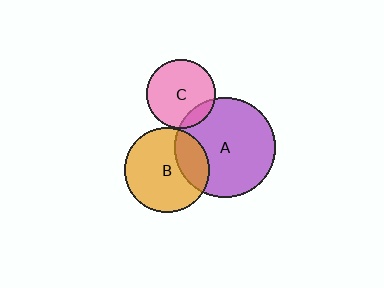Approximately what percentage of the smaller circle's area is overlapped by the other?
Approximately 25%.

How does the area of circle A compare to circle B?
Approximately 1.4 times.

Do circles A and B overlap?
Yes.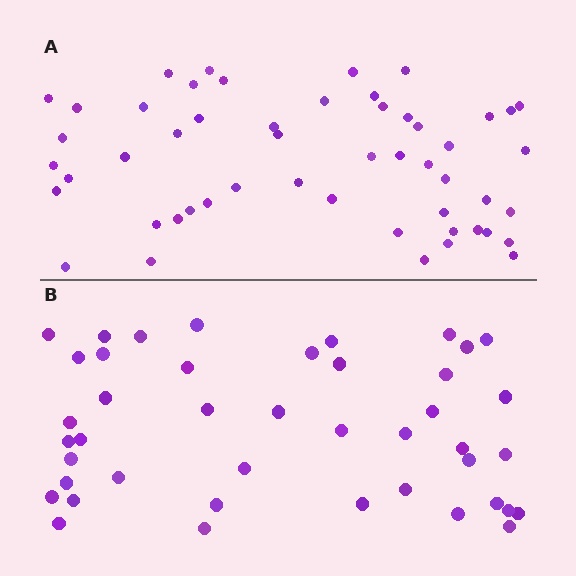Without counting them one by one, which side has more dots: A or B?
Region A (the top region) has more dots.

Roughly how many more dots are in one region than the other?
Region A has roughly 8 or so more dots than region B.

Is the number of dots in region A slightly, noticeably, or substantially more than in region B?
Region A has only slightly more — the two regions are fairly close. The ratio is roughly 1.2 to 1.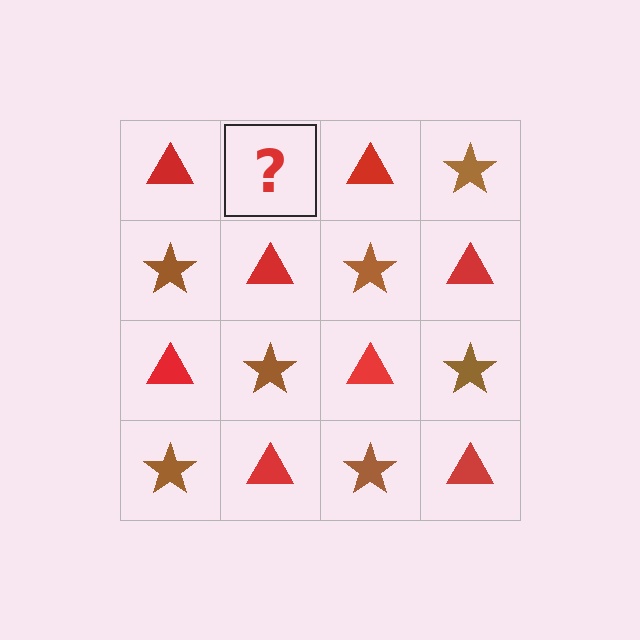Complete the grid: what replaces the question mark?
The question mark should be replaced with a brown star.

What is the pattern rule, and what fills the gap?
The rule is that it alternates red triangle and brown star in a checkerboard pattern. The gap should be filled with a brown star.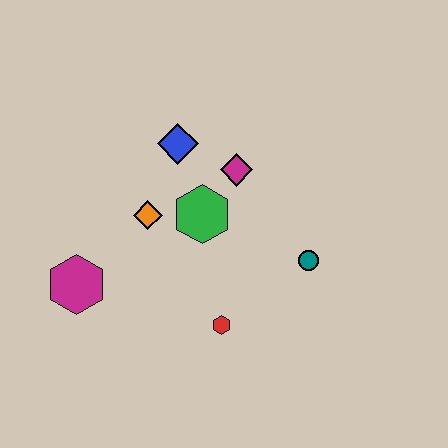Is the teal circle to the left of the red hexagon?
No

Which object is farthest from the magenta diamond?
The magenta hexagon is farthest from the magenta diamond.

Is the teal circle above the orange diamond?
No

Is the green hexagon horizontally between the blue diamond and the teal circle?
Yes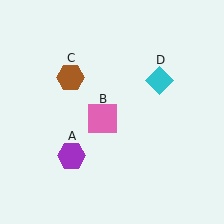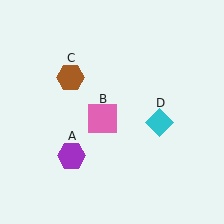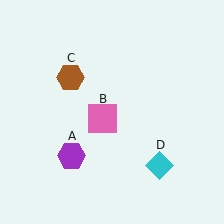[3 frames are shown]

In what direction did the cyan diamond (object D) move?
The cyan diamond (object D) moved down.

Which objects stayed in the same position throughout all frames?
Purple hexagon (object A) and pink square (object B) and brown hexagon (object C) remained stationary.